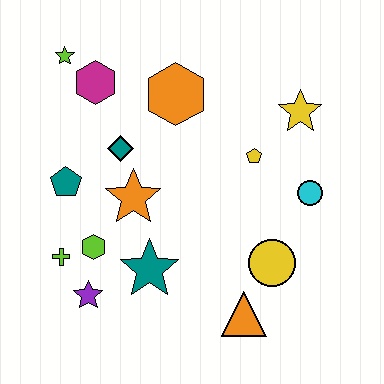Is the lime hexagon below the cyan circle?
Yes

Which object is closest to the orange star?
The teal diamond is closest to the orange star.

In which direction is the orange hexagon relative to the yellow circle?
The orange hexagon is above the yellow circle.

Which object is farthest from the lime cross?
The yellow star is farthest from the lime cross.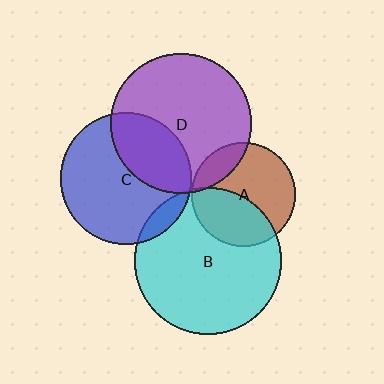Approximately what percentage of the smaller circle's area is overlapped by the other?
Approximately 35%.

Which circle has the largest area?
Circle B (cyan).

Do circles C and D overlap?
Yes.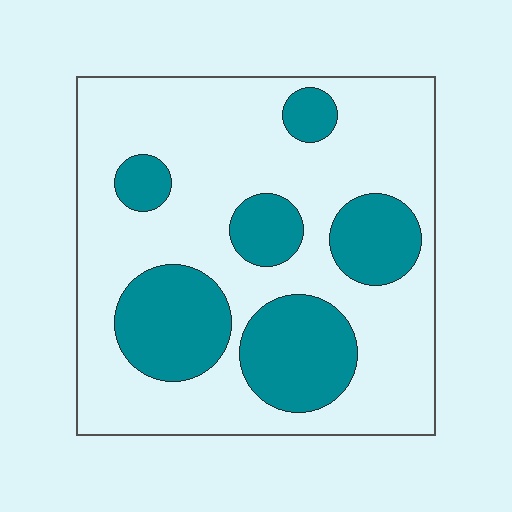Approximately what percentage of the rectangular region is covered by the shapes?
Approximately 30%.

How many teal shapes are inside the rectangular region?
6.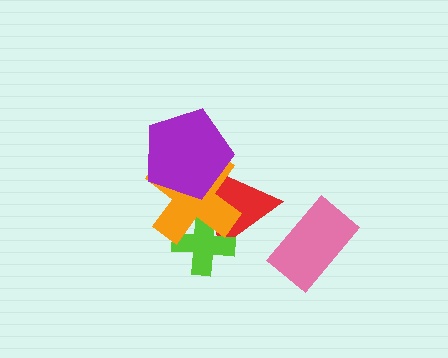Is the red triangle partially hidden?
Yes, it is partially covered by another shape.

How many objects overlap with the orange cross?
3 objects overlap with the orange cross.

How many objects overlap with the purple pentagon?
2 objects overlap with the purple pentagon.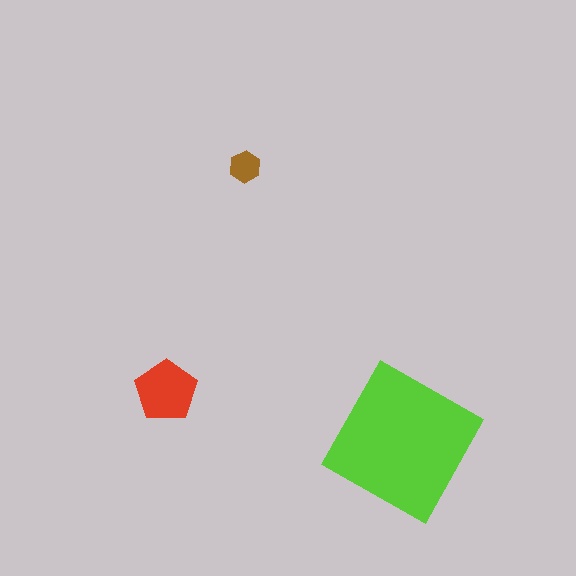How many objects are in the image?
There are 3 objects in the image.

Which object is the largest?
The lime square.